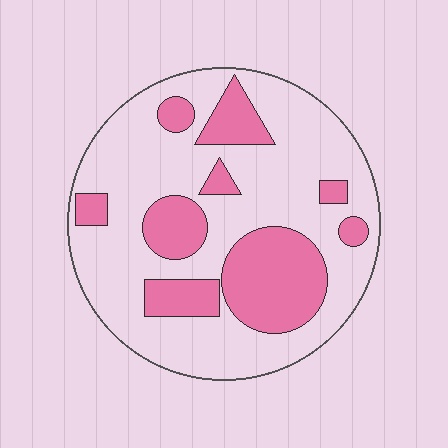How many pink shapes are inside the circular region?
9.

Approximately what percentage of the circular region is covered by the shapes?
Approximately 30%.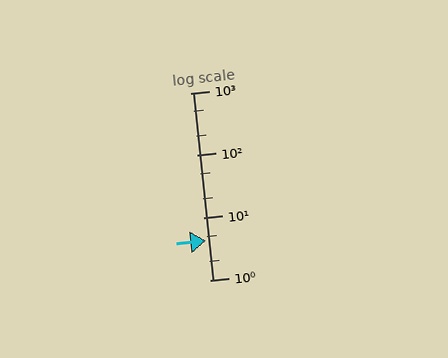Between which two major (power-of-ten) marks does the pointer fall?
The pointer is between 1 and 10.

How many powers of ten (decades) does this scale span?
The scale spans 3 decades, from 1 to 1000.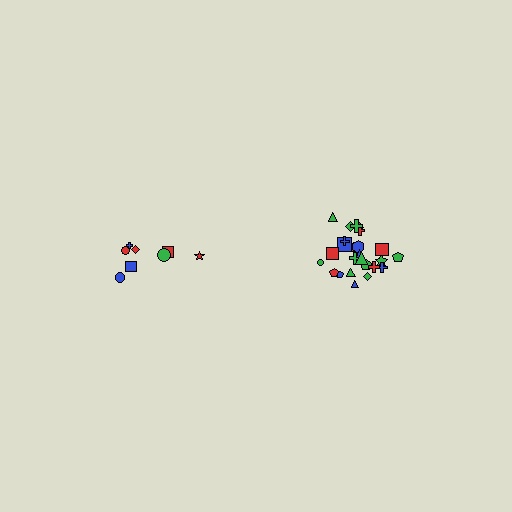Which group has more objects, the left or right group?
The right group.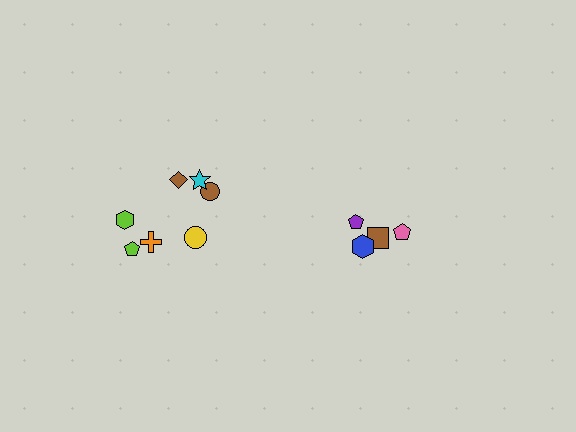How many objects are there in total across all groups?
There are 11 objects.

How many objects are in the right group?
There are 4 objects.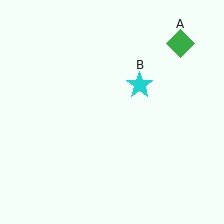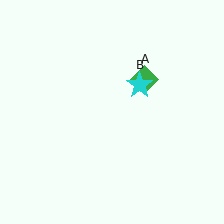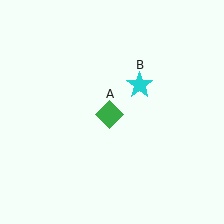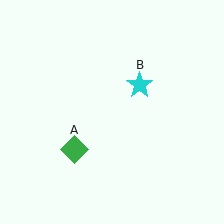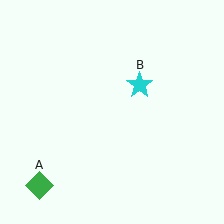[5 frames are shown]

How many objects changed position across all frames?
1 object changed position: green diamond (object A).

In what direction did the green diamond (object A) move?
The green diamond (object A) moved down and to the left.